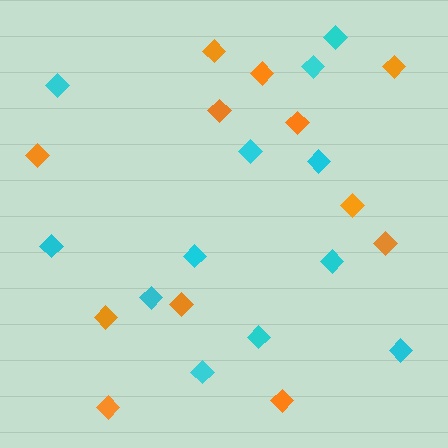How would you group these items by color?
There are 2 groups: one group of orange diamonds (12) and one group of cyan diamonds (12).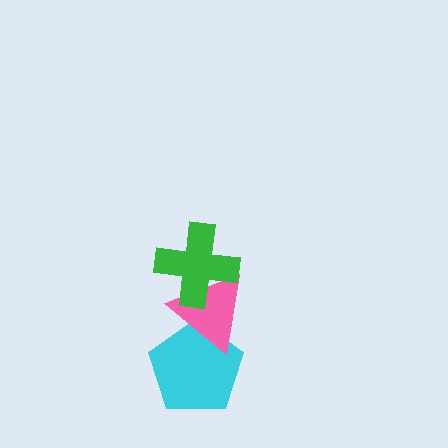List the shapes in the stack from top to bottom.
From top to bottom: the green cross, the pink triangle, the cyan pentagon.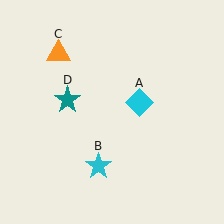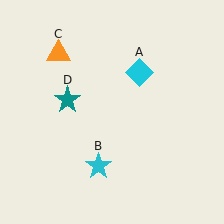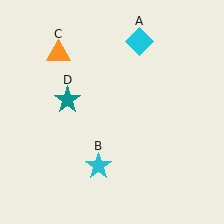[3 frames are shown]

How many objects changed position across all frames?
1 object changed position: cyan diamond (object A).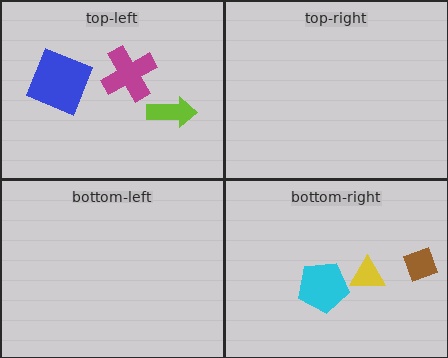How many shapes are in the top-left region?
3.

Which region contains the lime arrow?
The top-left region.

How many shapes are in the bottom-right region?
3.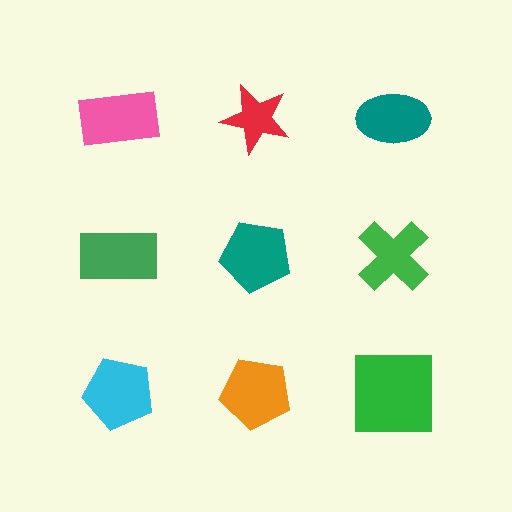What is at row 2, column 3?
A green cross.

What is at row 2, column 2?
A teal pentagon.